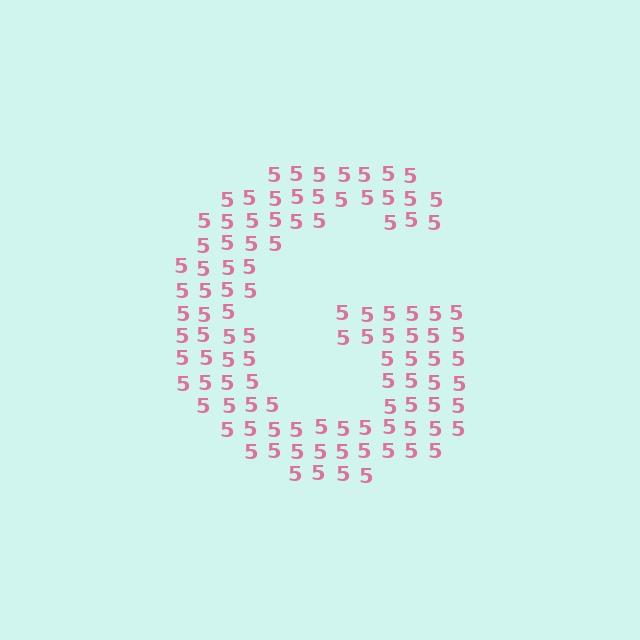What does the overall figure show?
The overall figure shows the letter G.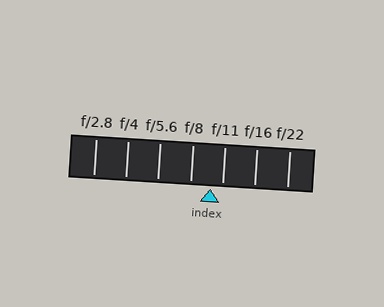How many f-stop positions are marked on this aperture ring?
There are 7 f-stop positions marked.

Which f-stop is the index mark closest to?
The index mark is closest to f/11.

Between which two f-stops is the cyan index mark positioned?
The index mark is between f/8 and f/11.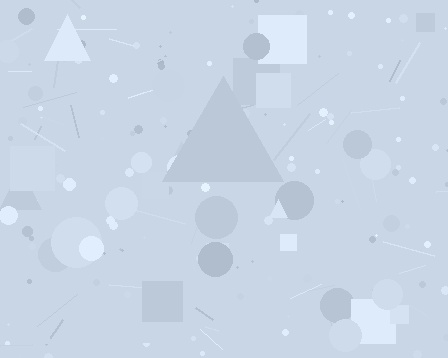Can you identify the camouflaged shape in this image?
The camouflaged shape is a triangle.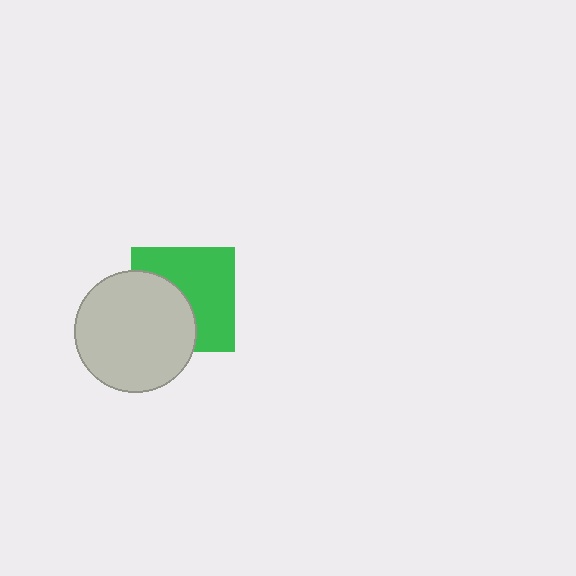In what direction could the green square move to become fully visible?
The green square could move right. That would shift it out from behind the light gray circle entirely.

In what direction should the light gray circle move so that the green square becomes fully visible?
The light gray circle should move left. That is the shortest direction to clear the overlap and leave the green square fully visible.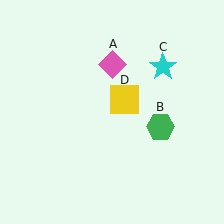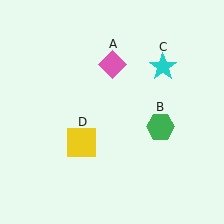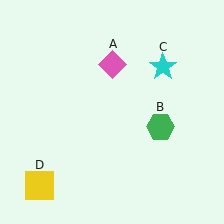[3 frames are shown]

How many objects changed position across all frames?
1 object changed position: yellow square (object D).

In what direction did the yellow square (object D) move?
The yellow square (object D) moved down and to the left.